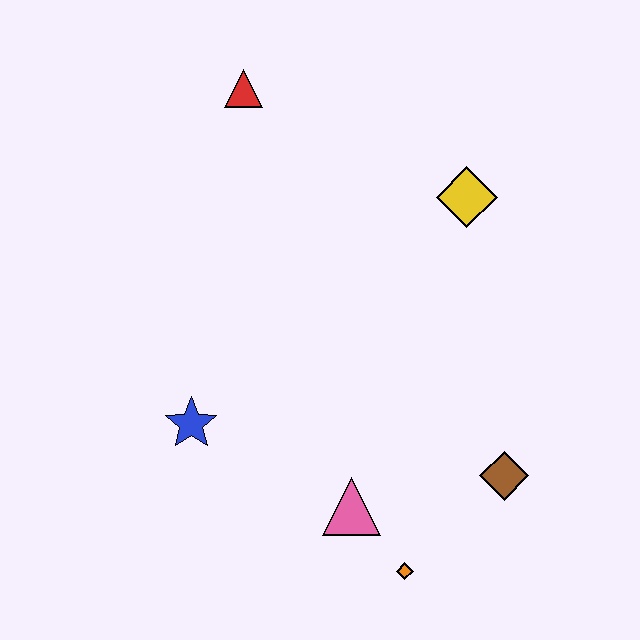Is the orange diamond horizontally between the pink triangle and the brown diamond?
Yes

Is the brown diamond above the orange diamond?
Yes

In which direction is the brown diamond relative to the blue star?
The brown diamond is to the right of the blue star.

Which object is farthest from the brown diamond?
The red triangle is farthest from the brown diamond.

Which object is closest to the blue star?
The pink triangle is closest to the blue star.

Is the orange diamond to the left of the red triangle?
No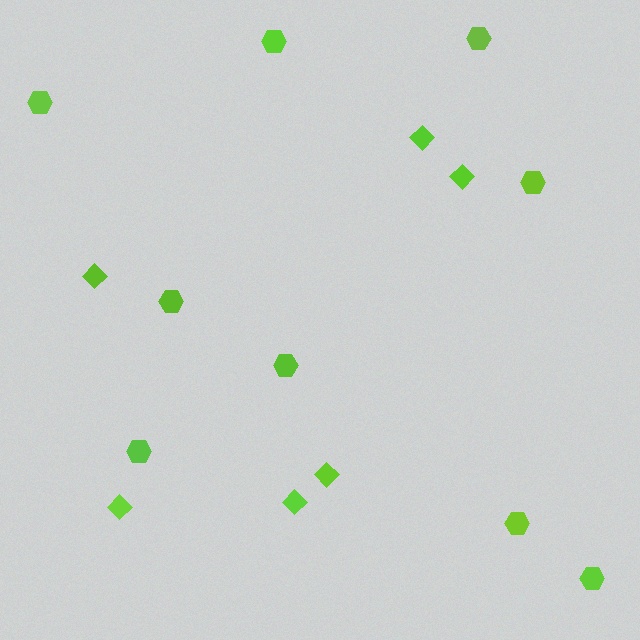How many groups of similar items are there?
There are 2 groups: one group of hexagons (9) and one group of diamonds (6).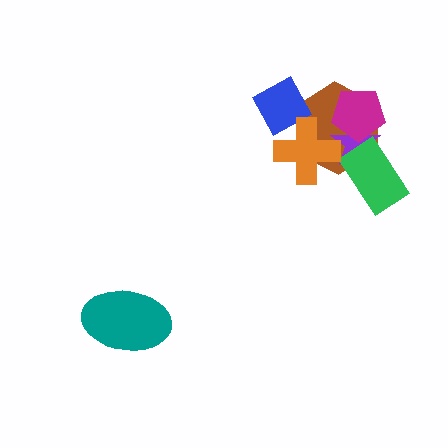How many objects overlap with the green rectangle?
2 objects overlap with the green rectangle.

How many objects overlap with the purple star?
4 objects overlap with the purple star.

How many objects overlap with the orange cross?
3 objects overlap with the orange cross.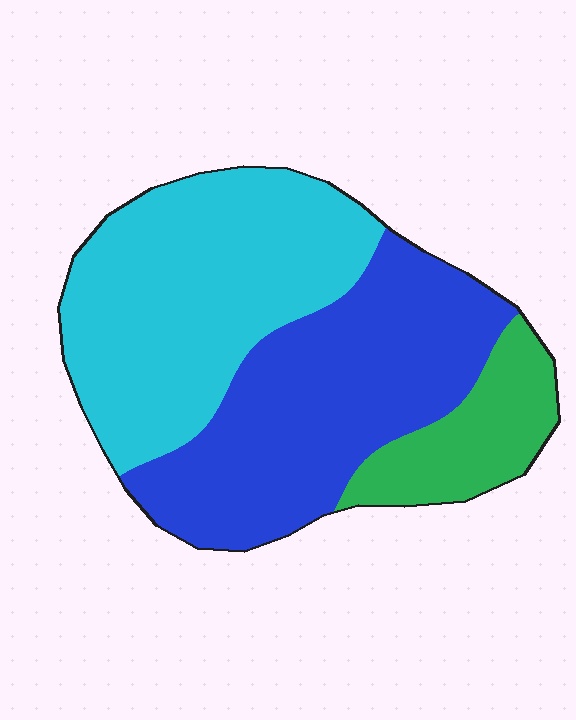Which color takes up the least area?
Green, at roughly 15%.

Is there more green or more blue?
Blue.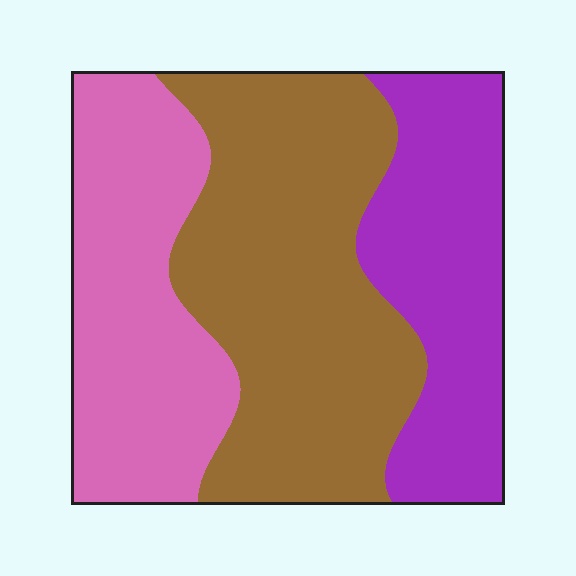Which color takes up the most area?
Brown, at roughly 45%.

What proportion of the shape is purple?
Purple takes up between a quarter and a half of the shape.